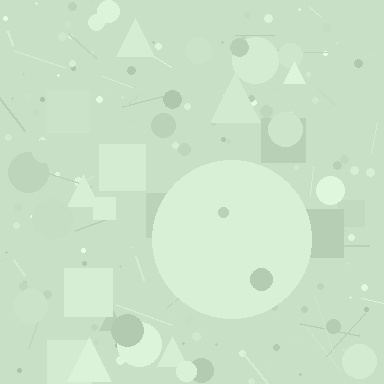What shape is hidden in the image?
A circle is hidden in the image.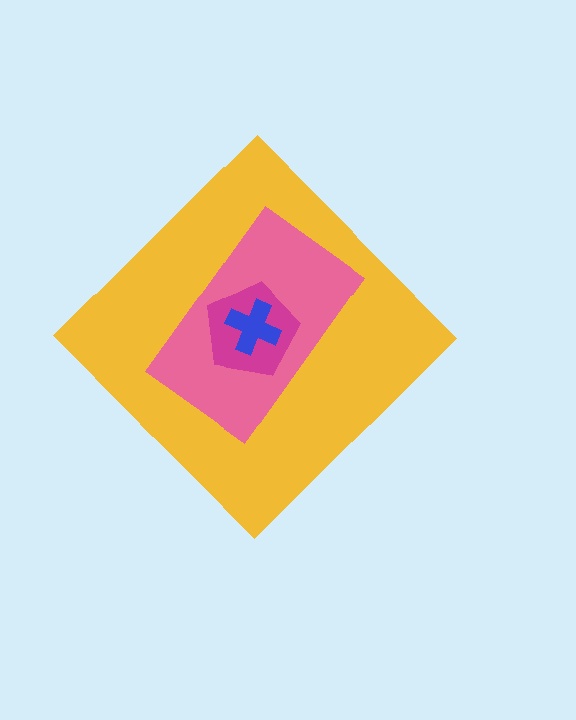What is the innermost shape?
The blue cross.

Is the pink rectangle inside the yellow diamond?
Yes.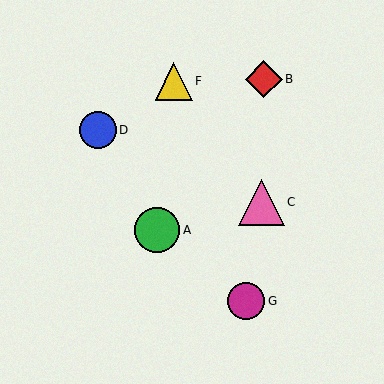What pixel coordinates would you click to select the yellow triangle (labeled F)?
Click at (174, 81) to select the yellow triangle F.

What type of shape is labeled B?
Shape B is a red diamond.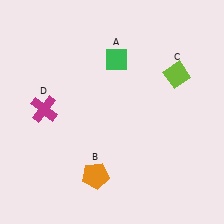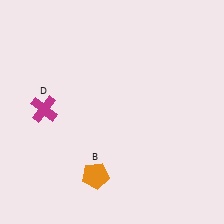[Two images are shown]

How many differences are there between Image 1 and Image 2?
There are 2 differences between the two images.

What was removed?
The green diamond (A), the lime diamond (C) were removed in Image 2.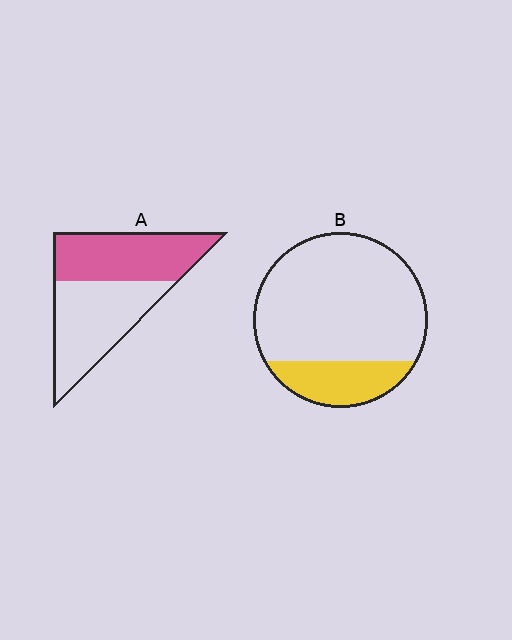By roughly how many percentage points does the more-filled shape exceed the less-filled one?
By roughly 25 percentage points (A over B).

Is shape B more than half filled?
No.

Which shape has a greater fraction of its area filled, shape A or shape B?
Shape A.